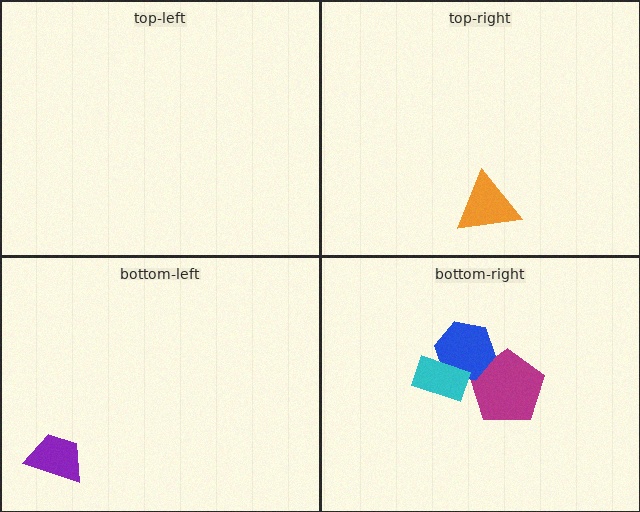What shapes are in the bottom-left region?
The purple trapezoid.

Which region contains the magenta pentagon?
The bottom-right region.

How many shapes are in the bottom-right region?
3.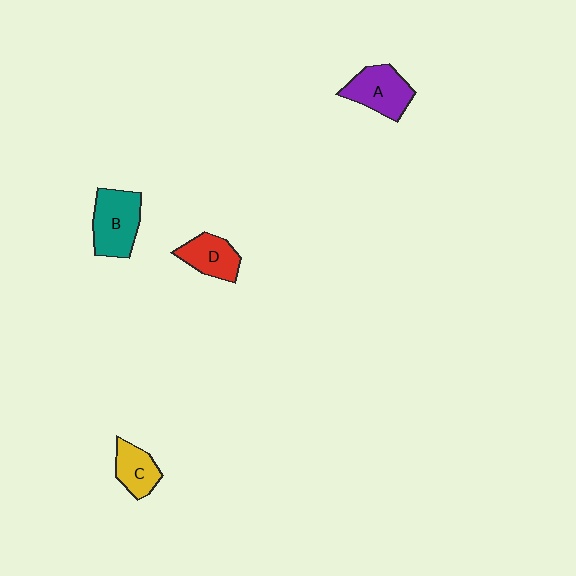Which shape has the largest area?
Shape B (teal).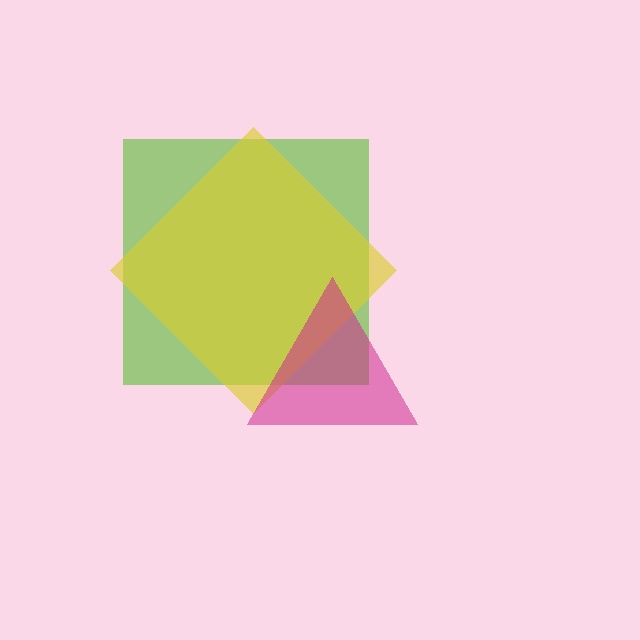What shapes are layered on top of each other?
The layered shapes are: a lime square, a yellow diamond, a magenta triangle.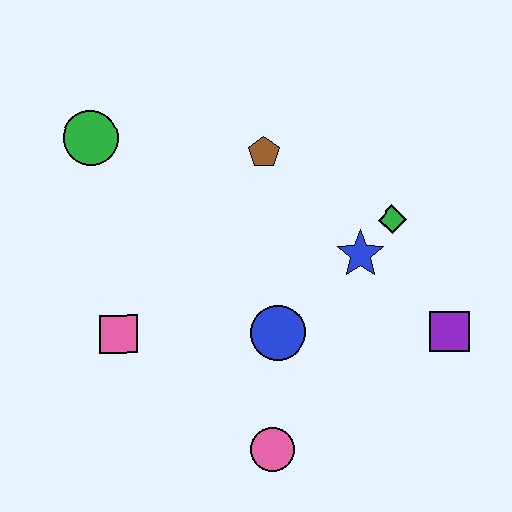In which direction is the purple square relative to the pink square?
The purple square is to the right of the pink square.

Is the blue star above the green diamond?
No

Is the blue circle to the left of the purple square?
Yes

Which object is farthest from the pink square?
The purple square is farthest from the pink square.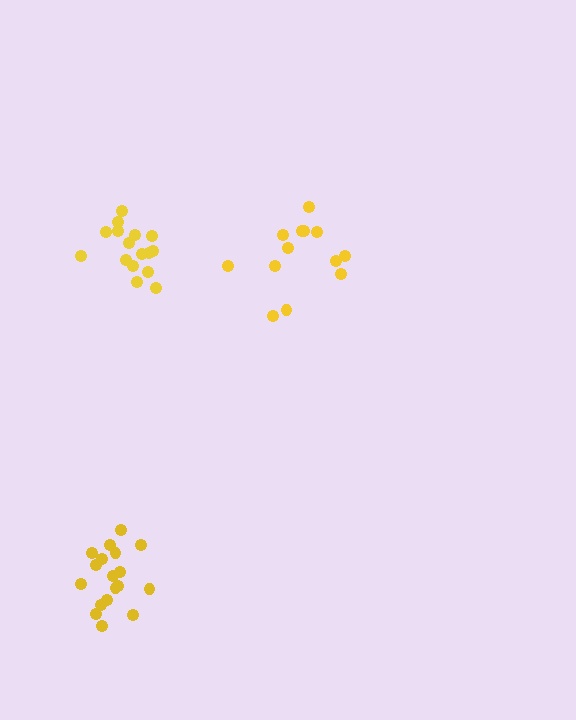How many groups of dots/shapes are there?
There are 3 groups.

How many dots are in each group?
Group 1: 18 dots, Group 2: 13 dots, Group 3: 16 dots (47 total).